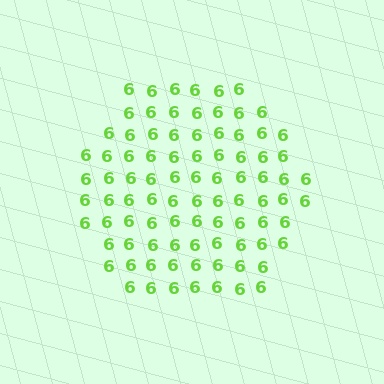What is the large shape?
The large shape is a hexagon.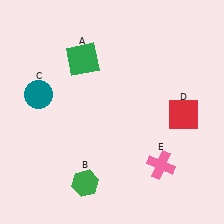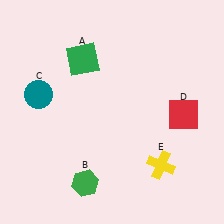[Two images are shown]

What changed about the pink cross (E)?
In Image 1, E is pink. In Image 2, it changed to yellow.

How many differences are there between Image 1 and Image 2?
There is 1 difference between the two images.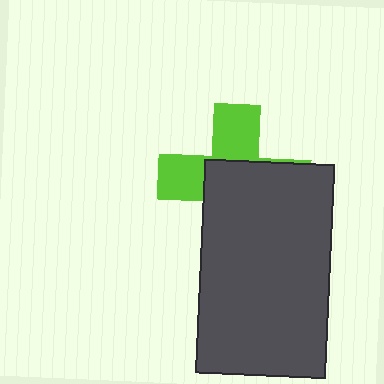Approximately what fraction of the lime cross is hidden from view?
Roughly 60% of the lime cross is hidden behind the dark gray rectangle.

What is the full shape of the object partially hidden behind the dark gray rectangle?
The partially hidden object is a lime cross.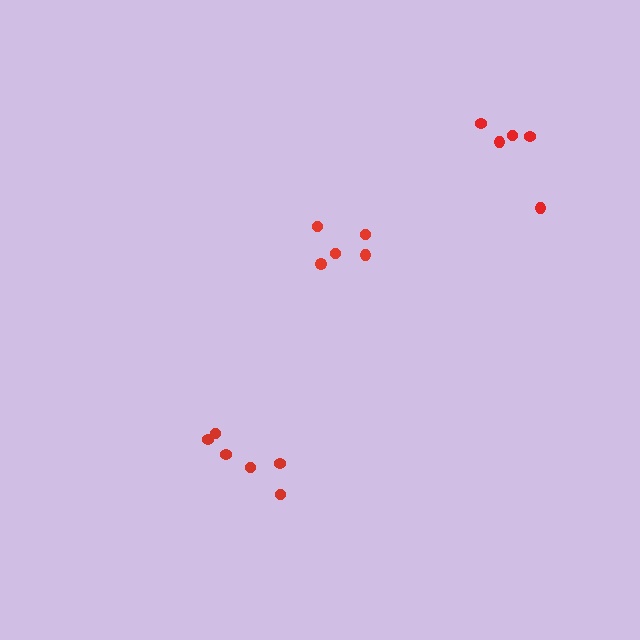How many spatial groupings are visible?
There are 3 spatial groupings.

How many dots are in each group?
Group 1: 5 dots, Group 2: 6 dots, Group 3: 5 dots (16 total).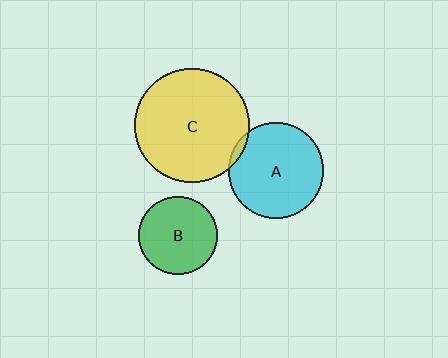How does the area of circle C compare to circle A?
Approximately 1.4 times.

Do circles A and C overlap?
Yes.